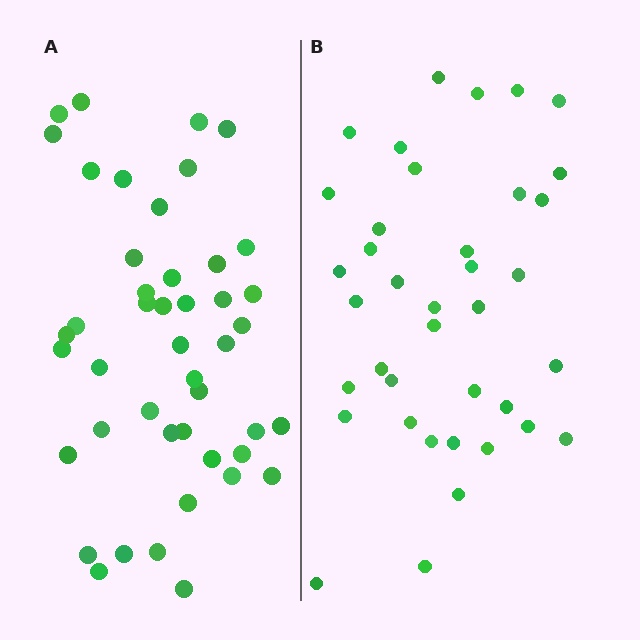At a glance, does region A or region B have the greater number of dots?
Region A (the left region) has more dots.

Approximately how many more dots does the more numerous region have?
Region A has roughly 8 or so more dots than region B.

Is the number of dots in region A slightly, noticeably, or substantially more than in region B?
Region A has only slightly more — the two regions are fairly close. The ratio is roughly 1.2 to 1.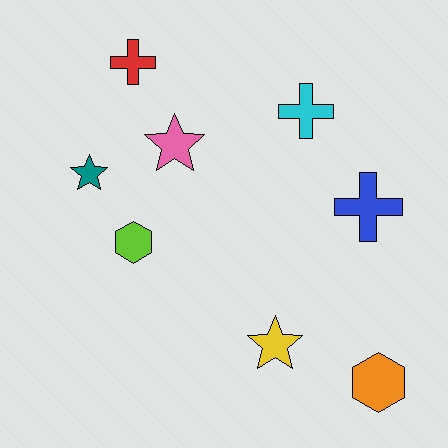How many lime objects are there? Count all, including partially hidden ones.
There is 1 lime object.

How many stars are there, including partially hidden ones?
There are 3 stars.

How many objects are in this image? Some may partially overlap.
There are 8 objects.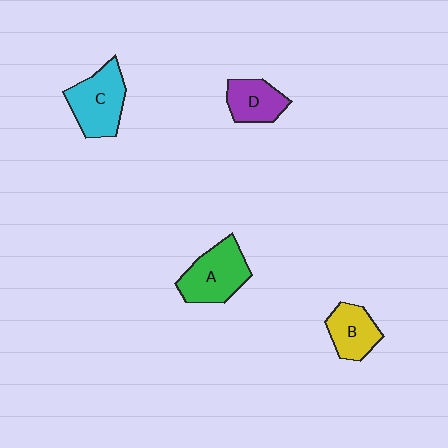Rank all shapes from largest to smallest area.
From largest to smallest: A (green), C (cyan), B (yellow), D (purple).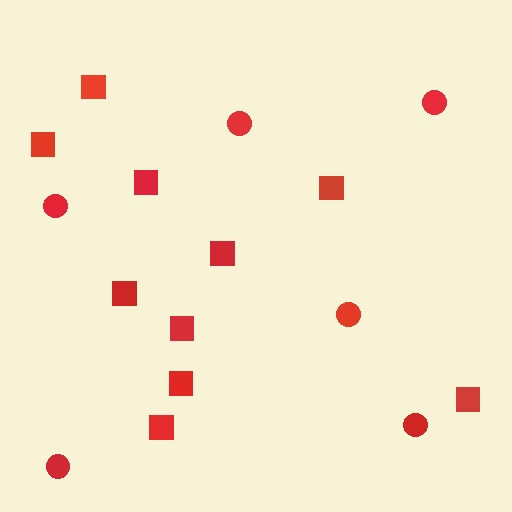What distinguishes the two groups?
There are 2 groups: one group of squares (10) and one group of circles (6).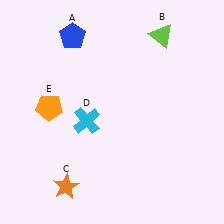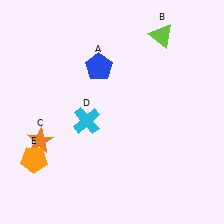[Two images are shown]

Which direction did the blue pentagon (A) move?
The blue pentagon (A) moved down.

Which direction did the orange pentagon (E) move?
The orange pentagon (E) moved down.